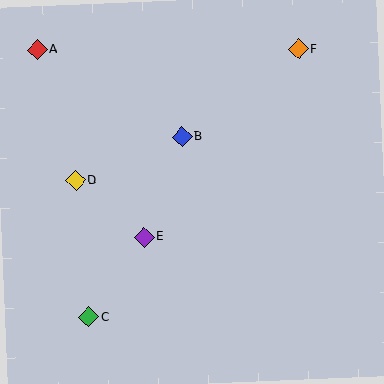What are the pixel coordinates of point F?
Point F is at (298, 49).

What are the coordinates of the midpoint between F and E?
The midpoint between F and E is at (221, 143).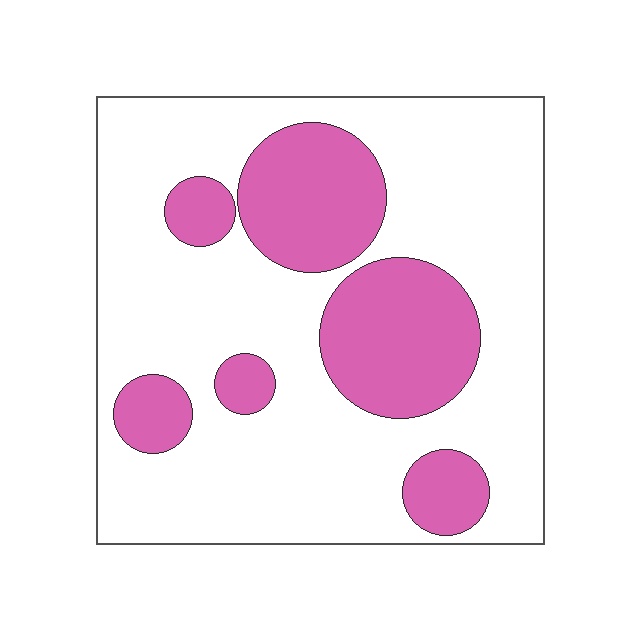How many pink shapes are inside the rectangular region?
6.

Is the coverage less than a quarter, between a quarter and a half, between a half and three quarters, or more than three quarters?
Between a quarter and a half.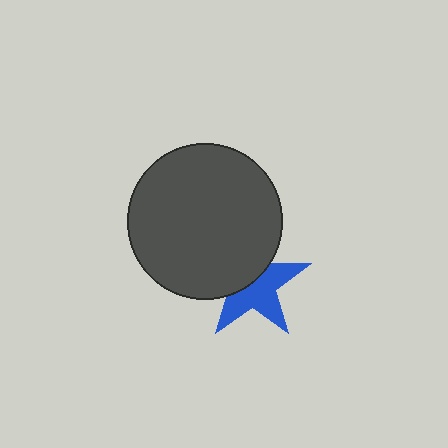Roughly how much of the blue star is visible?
About half of it is visible (roughly 56%).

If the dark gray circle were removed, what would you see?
You would see the complete blue star.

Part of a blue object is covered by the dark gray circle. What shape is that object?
It is a star.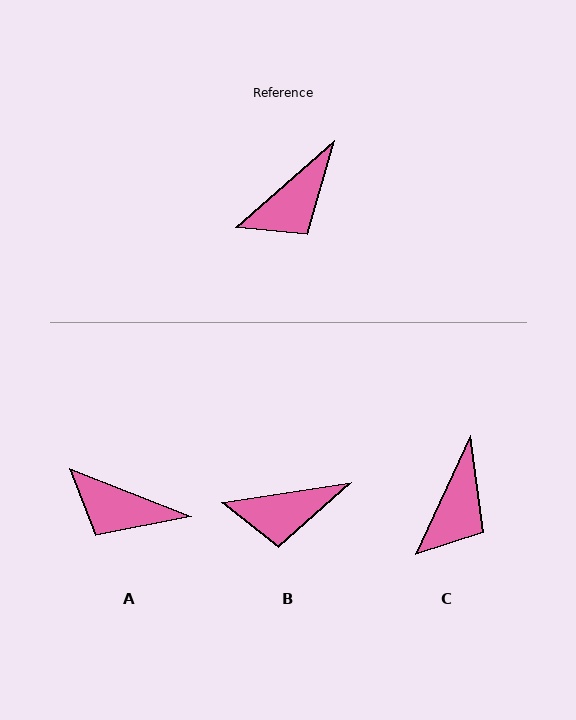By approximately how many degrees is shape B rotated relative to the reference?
Approximately 33 degrees clockwise.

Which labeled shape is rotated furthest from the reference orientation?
A, about 63 degrees away.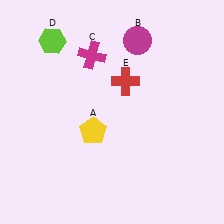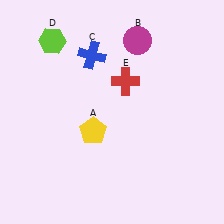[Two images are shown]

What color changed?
The cross (C) changed from magenta in Image 1 to blue in Image 2.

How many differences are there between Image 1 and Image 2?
There is 1 difference between the two images.